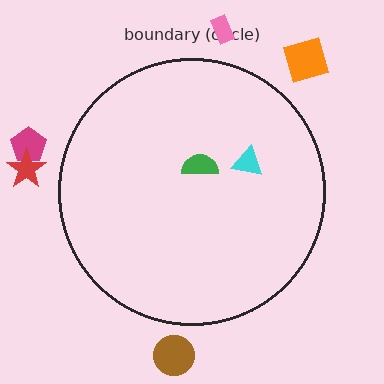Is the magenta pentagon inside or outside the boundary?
Outside.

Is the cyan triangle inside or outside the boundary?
Inside.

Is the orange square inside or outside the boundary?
Outside.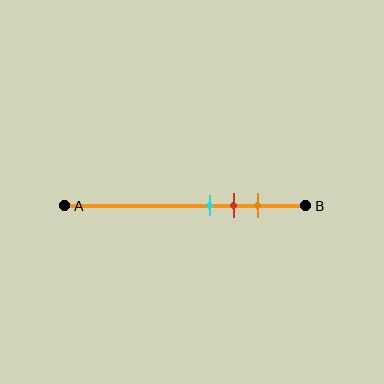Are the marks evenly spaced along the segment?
Yes, the marks are approximately evenly spaced.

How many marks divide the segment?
There are 3 marks dividing the segment.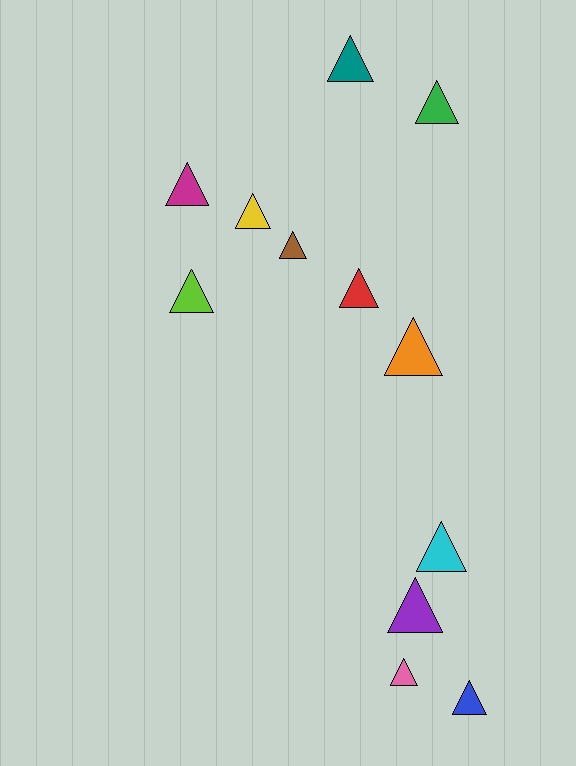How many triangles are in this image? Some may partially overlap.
There are 12 triangles.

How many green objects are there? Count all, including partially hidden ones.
There is 1 green object.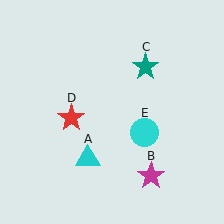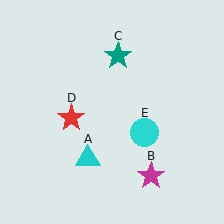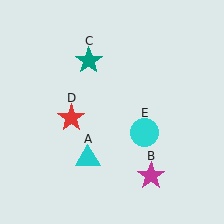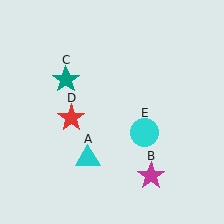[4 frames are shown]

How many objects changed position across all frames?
1 object changed position: teal star (object C).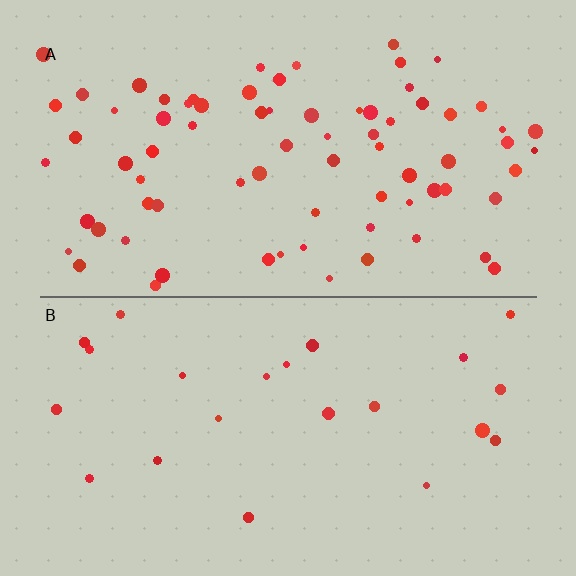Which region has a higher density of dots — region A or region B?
A (the top).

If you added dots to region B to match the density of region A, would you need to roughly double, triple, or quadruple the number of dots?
Approximately triple.